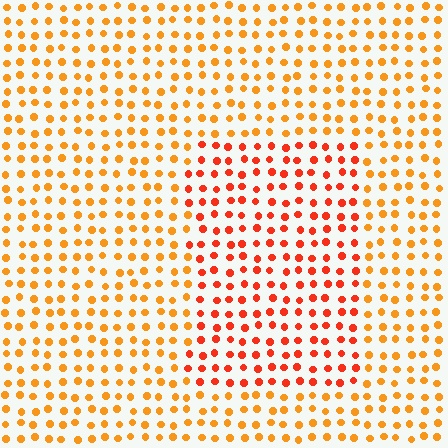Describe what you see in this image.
The image is filled with small orange elements in a uniform arrangement. A rectangle-shaped region is visible where the elements are tinted to a slightly different hue, forming a subtle color boundary.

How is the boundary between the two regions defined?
The boundary is defined purely by a slight shift in hue (about 28 degrees). Spacing, size, and orientation are identical on both sides.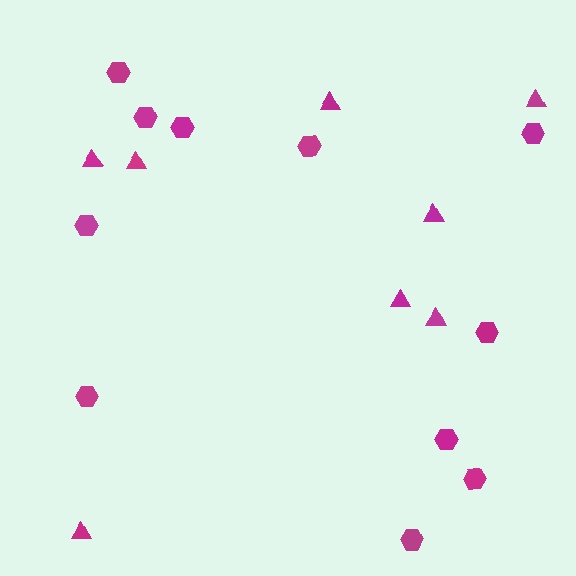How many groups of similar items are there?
There are 2 groups: one group of triangles (8) and one group of hexagons (11).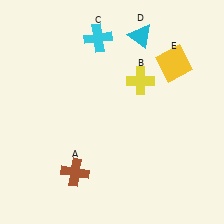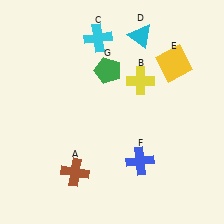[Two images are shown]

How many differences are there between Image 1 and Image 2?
There are 2 differences between the two images.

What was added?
A blue cross (F), a green pentagon (G) were added in Image 2.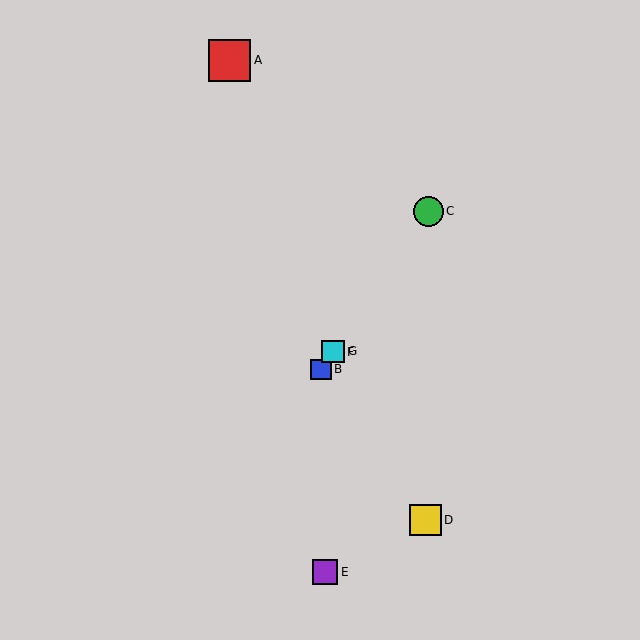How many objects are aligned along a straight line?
4 objects (B, C, F, G) are aligned along a straight line.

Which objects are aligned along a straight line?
Objects B, C, F, G are aligned along a straight line.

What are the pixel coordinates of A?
Object A is at (230, 60).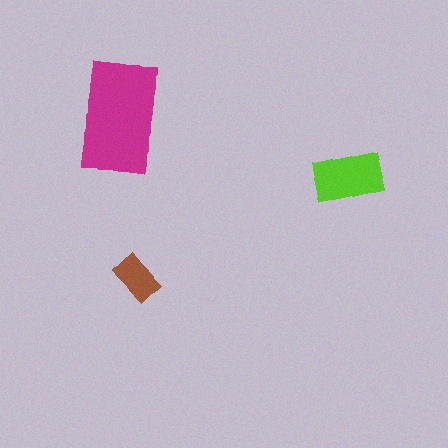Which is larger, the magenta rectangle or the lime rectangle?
The magenta one.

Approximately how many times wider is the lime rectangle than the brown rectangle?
About 1.5 times wider.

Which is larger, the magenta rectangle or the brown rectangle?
The magenta one.